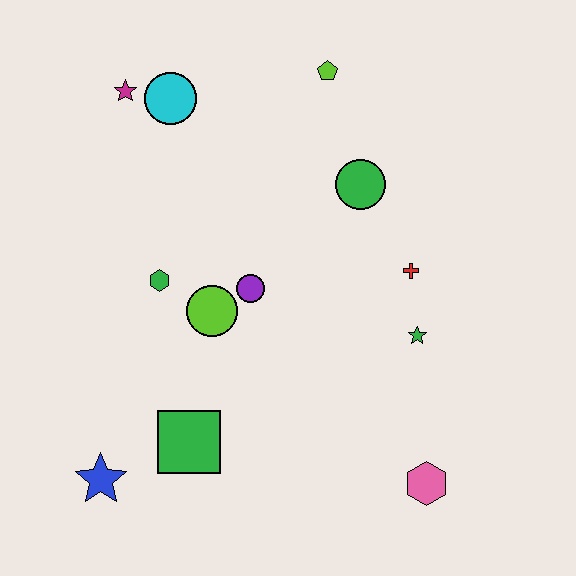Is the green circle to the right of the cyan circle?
Yes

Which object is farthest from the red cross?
The blue star is farthest from the red cross.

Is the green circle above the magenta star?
No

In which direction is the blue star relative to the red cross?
The blue star is to the left of the red cross.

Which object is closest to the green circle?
The red cross is closest to the green circle.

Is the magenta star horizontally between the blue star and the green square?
Yes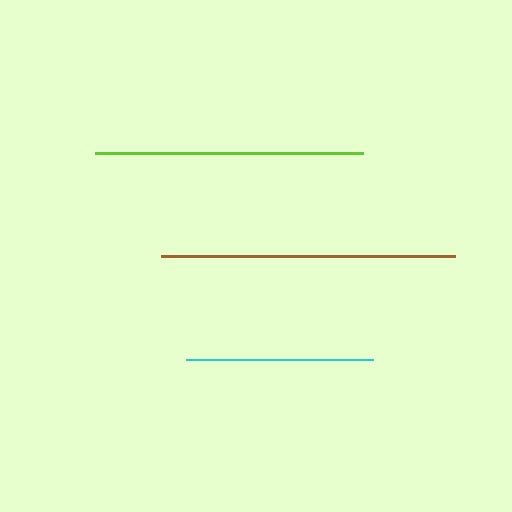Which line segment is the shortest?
The cyan line is the shortest at approximately 187 pixels.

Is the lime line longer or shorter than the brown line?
The brown line is longer than the lime line.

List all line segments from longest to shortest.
From longest to shortest: brown, lime, cyan.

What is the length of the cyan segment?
The cyan segment is approximately 187 pixels long.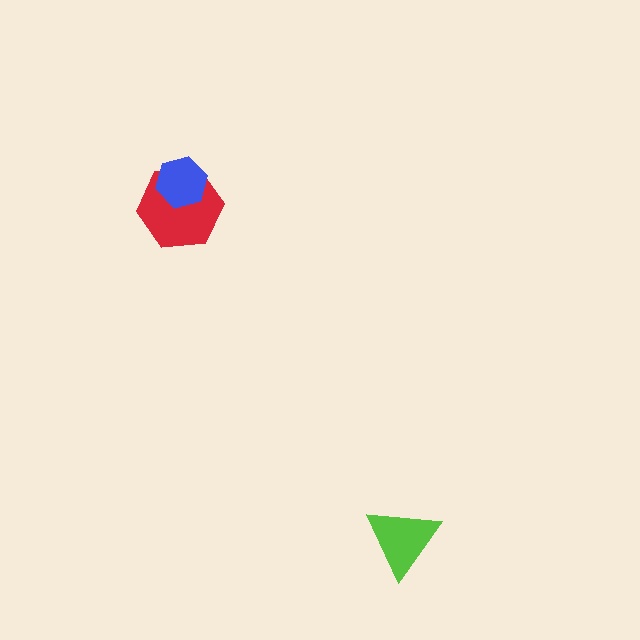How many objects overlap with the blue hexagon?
1 object overlaps with the blue hexagon.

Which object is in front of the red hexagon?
The blue hexagon is in front of the red hexagon.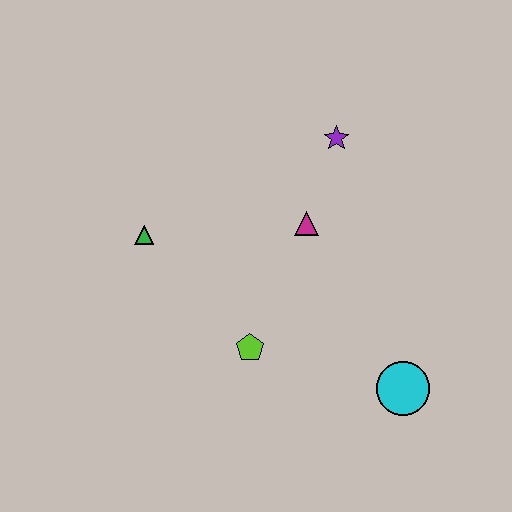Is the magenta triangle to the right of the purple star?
No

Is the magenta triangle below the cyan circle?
No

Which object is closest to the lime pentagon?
The magenta triangle is closest to the lime pentagon.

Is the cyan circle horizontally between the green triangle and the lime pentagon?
No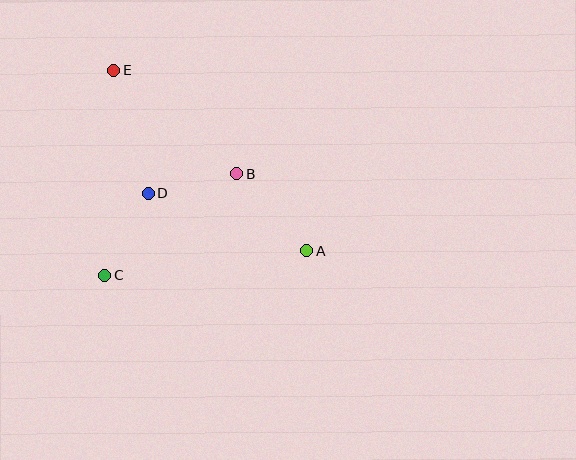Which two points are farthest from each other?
Points A and E are farthest from each other.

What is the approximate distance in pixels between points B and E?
The distance between B and E is approximately 160 pixels.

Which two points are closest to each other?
Points B and D are closest to each other.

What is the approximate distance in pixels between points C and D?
The distance between C and D is approximately 93 pixels.